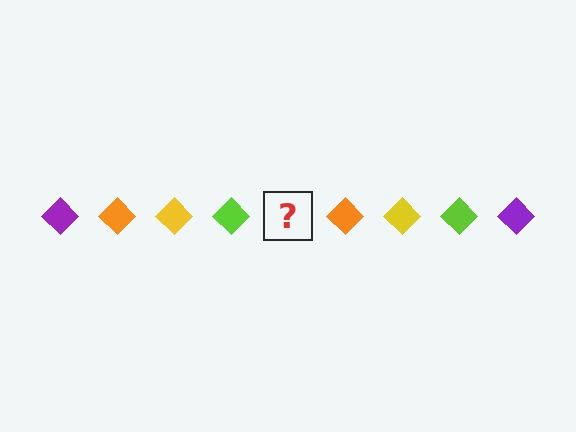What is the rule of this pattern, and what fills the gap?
The rule is that the pattern cycles through purple, orange, yellow, lime diamonds. The gap should be filled with a purple diamond.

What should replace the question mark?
The question mark should be replaced with a purple diamond.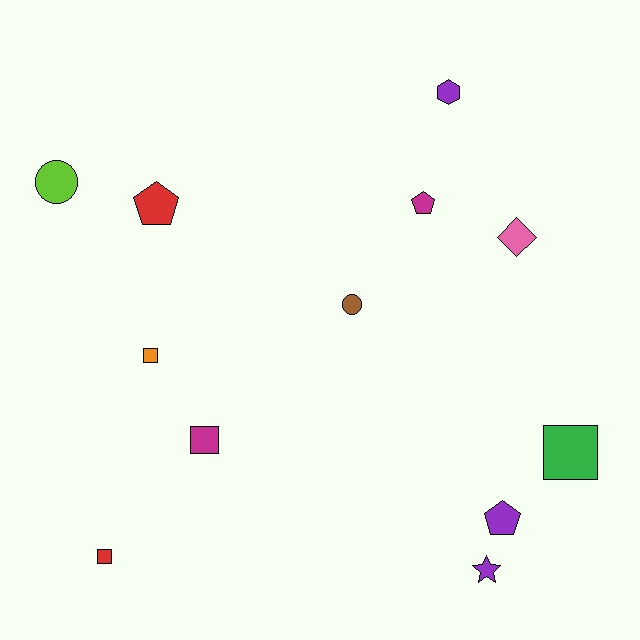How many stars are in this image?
There is 1 star.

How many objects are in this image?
There are 12 objects.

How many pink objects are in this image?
There is 1 pink object.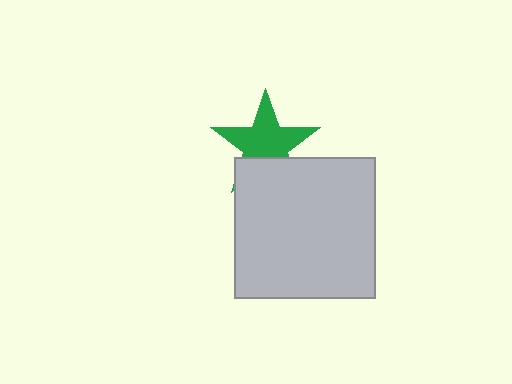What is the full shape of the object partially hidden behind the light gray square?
The partially hidden object is a green star.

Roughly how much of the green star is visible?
Most of it is visible (roughly 69%).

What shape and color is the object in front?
The object in front is a light gray square.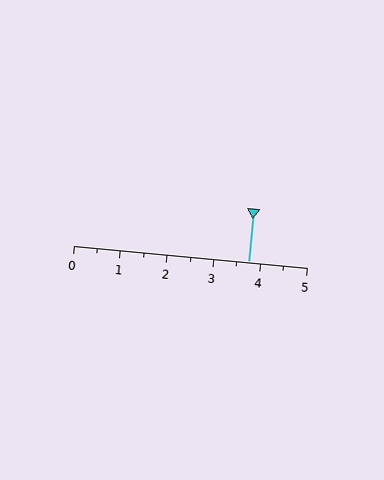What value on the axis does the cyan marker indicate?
The marker indicates approximately 3.8.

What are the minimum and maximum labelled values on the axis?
The axis runs from 0 to 5.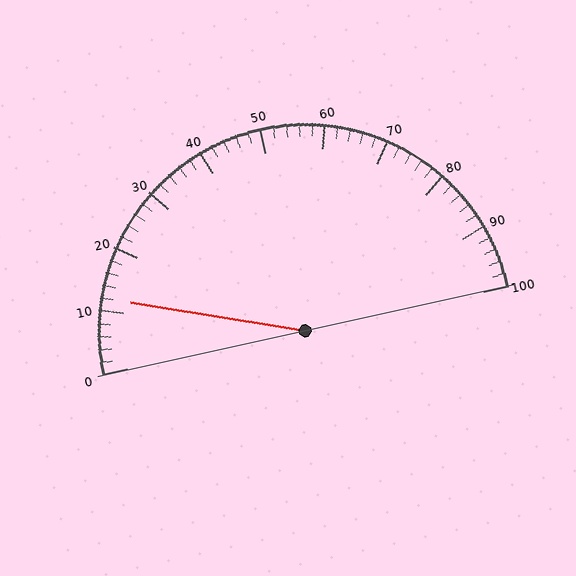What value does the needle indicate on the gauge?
The needle indicates approximately 12.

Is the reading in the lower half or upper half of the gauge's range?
The reading is in the lower half of the range (0 to 100).